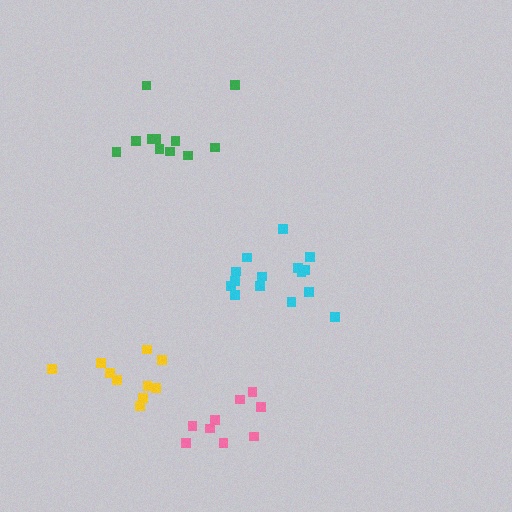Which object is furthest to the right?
The cyan cluster is rightmost.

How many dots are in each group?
Group 1: 11 dots, Group 2: 9 dots, Group 3: 10 dots, Group 4: 15 dots (45 total).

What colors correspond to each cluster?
The clusters are colored: green, pink, yellow, cyan.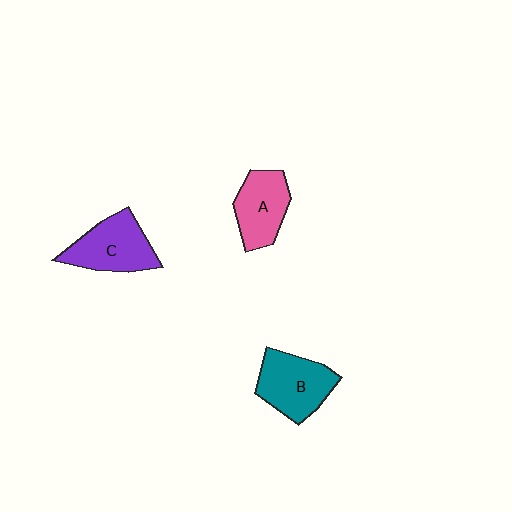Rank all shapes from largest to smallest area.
From largest to smallest: B (teal), C (purple), A (pink).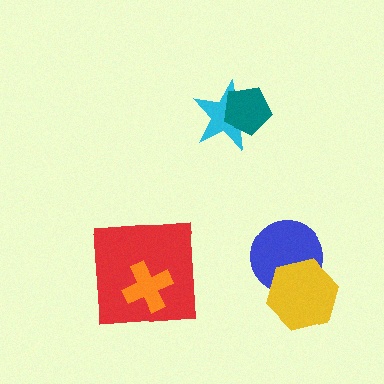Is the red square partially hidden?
Yes, it is partially covered by another shape.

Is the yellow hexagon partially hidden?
No, no other shape covers it.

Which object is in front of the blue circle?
The yellow hexagon is in front of the blue circle.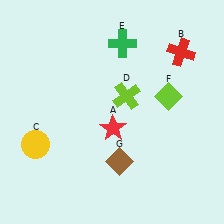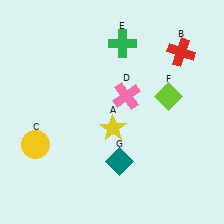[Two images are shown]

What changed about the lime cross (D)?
In Image 1, D is lime. In Image 2, it changed to pink.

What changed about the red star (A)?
In Image 1, A is red. In Image 2, it changed to yellow.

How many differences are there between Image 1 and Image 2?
There are 3 differences between the two images.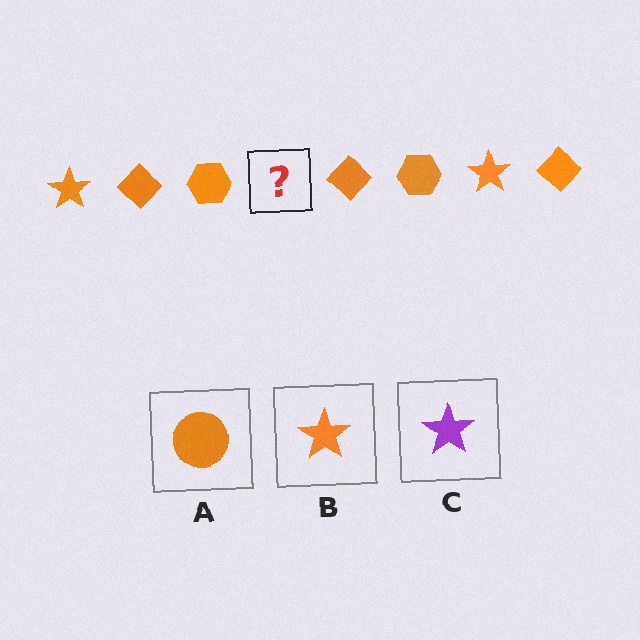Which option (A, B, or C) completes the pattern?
B.